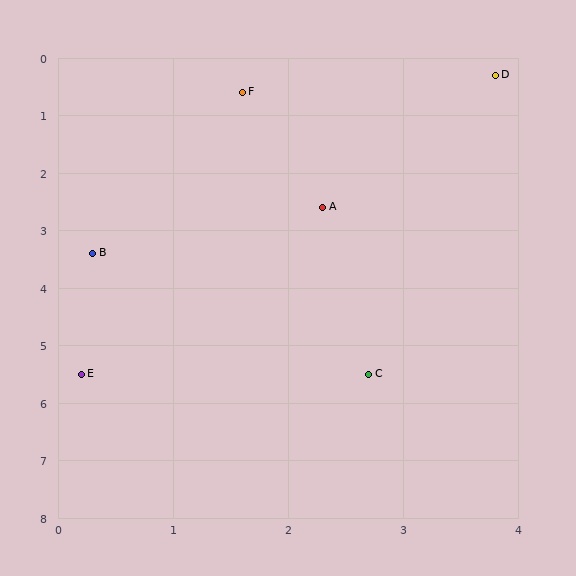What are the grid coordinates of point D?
Point D is at approximately (3.8, 0.3).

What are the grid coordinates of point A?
Point A is at approximately (2.3, 2.6).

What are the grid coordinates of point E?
Point E is at approximately (0.2, 5.5).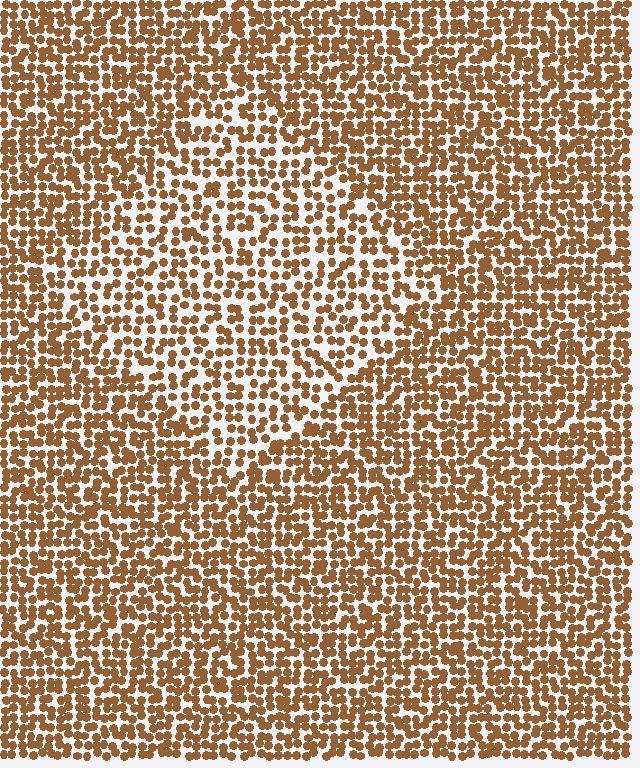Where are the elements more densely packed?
The elements are more densely packed outside the diamond boundary.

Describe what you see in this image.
The image contains small brown elements arranged at two different densities. A diamond-shaped region is visible where the elements are less densely packed than the surrounding area.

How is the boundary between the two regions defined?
The boundary is defined by a change in element density (approximately 1.5x ratio). All elements are the same color, size, and shape.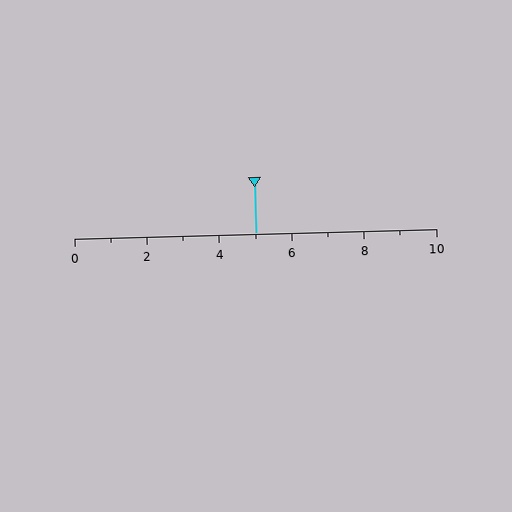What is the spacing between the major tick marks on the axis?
The major ticks are spaced 2 apart.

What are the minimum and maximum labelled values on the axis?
The axis runs from 0 to 10.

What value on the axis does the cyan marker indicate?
The marker indicates approximately 5.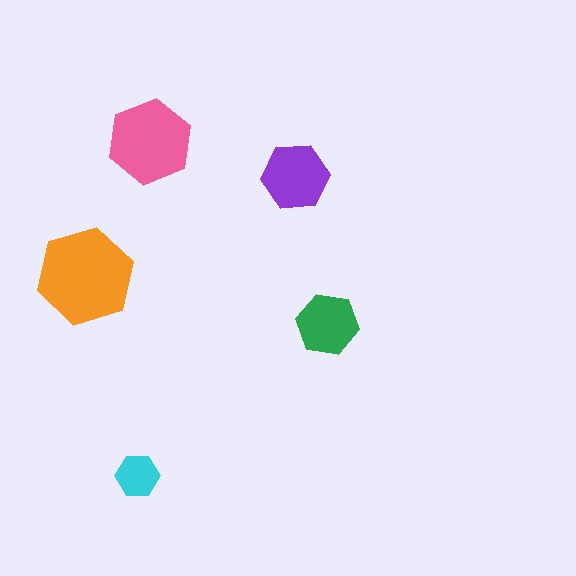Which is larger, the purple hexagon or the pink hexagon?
The pink one.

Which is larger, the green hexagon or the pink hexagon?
The pink one.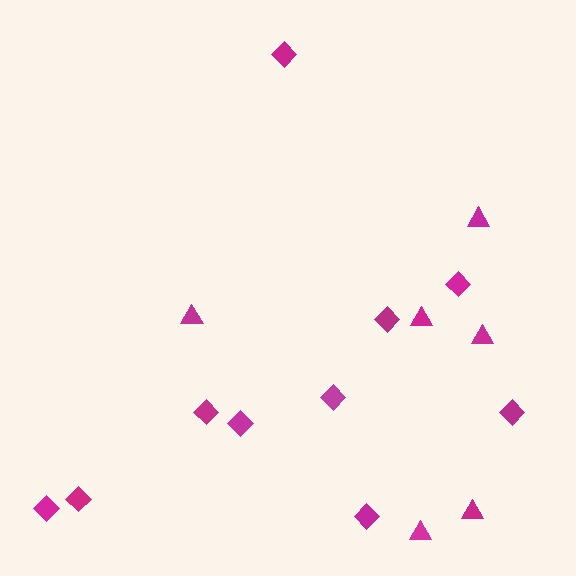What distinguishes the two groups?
There are 2 groups: one group of diamonds (10) and one group of triangles (6).